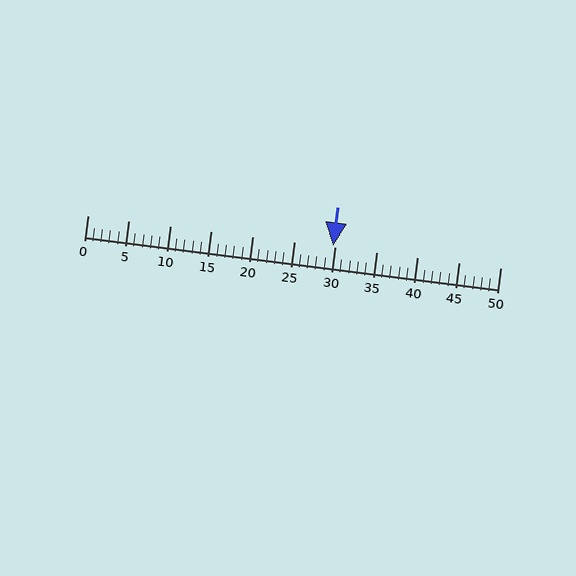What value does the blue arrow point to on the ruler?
The blue arrow points to approximately 30.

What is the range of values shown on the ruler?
The ruler shows values from 0 to 50.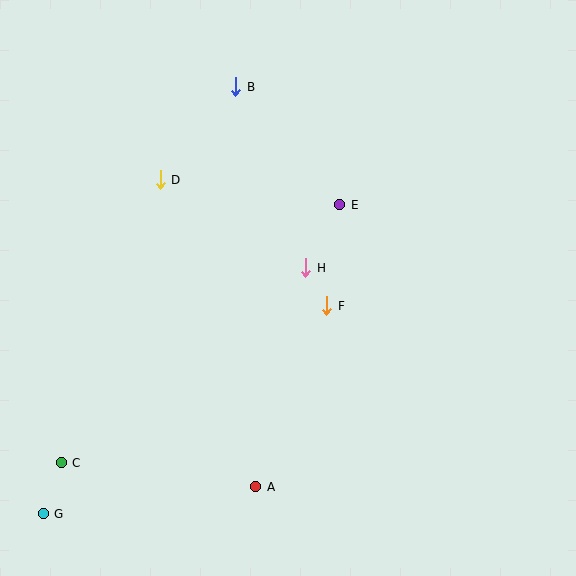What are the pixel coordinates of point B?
Point B is at (236, 87).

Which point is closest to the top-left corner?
Point D is closest to the top-left corner.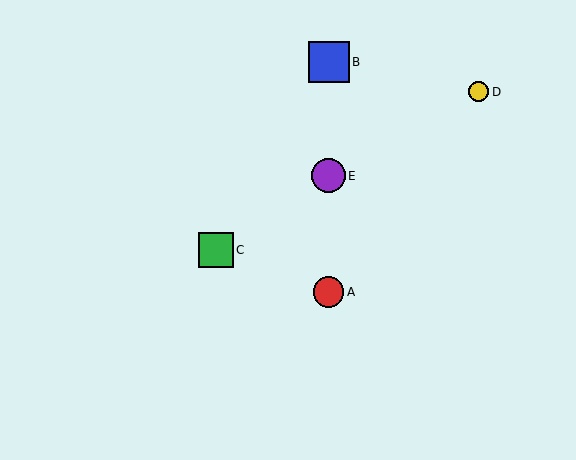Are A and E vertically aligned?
Yes, both are at x≈329.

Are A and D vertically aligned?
No, A is at x≈329 and D is at x≈479.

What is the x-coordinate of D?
Object D is at x≈479.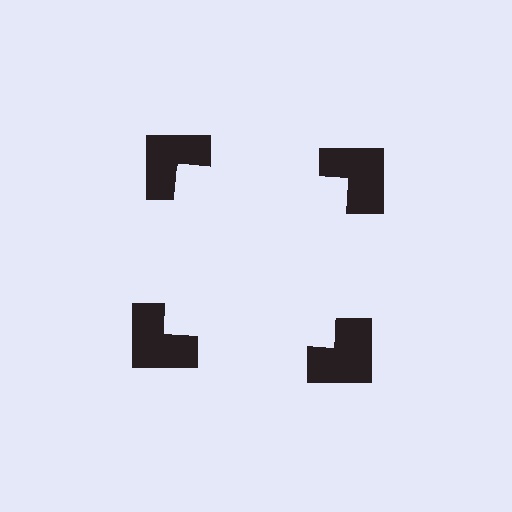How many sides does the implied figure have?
4 sides.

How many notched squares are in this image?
There are 4 — one at each vertex of the illusory square.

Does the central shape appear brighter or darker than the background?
It typically appears slightly brighter than the background, even though no actual brightness change is drawn.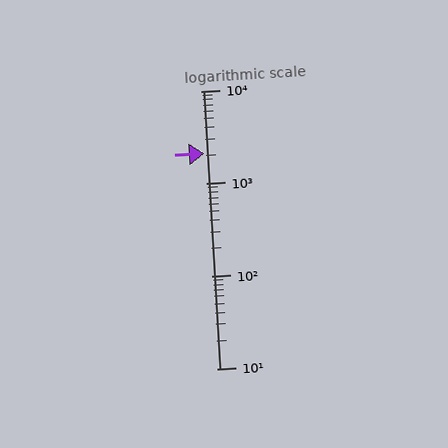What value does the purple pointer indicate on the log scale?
The pointer indicates approximately 2100.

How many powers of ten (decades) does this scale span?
The scale spans 3 decades, from 10 to 10000.